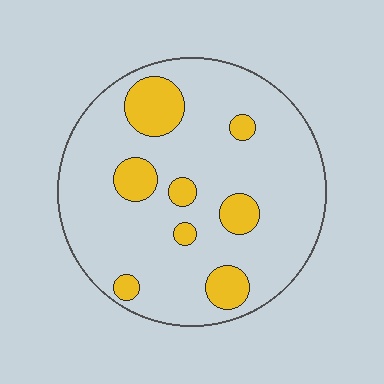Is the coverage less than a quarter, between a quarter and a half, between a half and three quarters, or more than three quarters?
Less than a quarter.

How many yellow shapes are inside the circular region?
8.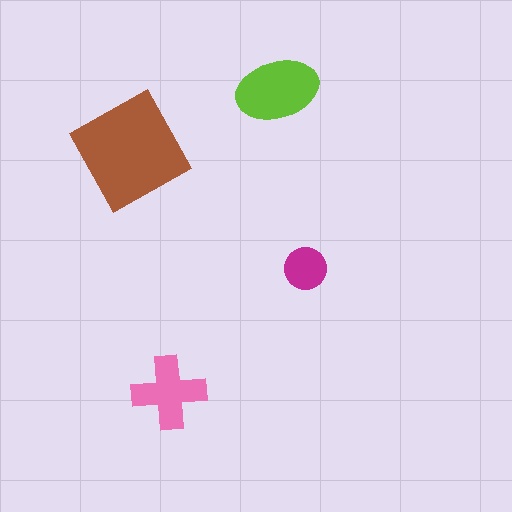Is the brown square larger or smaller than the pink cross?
Larger.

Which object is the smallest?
The magenta circle.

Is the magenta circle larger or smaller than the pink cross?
Smaller.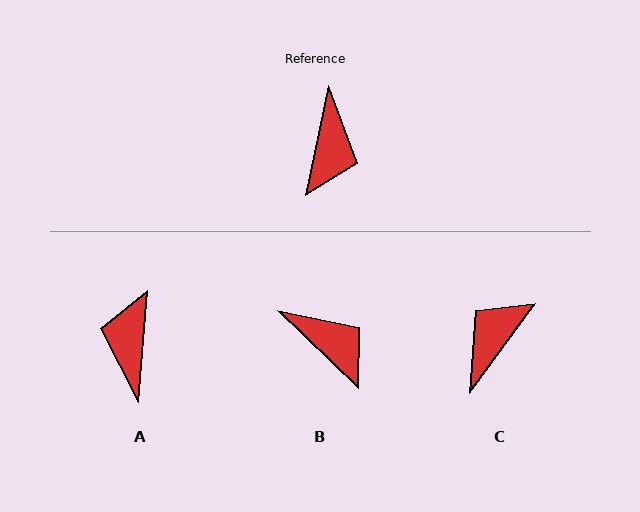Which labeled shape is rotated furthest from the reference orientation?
A, about 173 degrees away.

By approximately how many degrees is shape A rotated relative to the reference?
Approximately 173 degrees clockwise.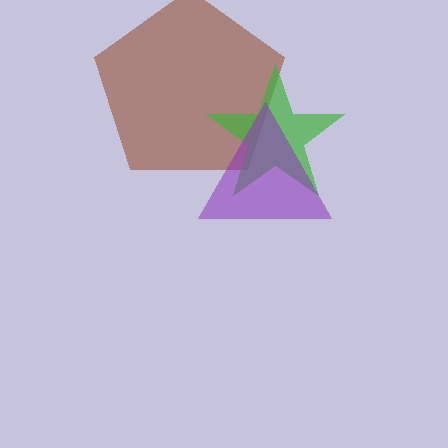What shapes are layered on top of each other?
The layered shapes are: a brown pentagon, a green star, a purple triangle.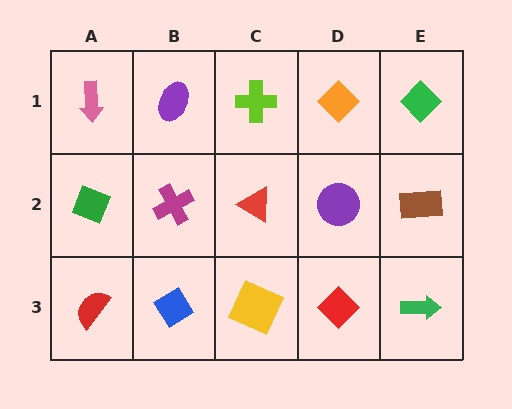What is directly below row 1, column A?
A green diamond.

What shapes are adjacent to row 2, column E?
A green diamond (row 1, column E), a green arrow (row 3, column E), a purple circle (row 2, column D).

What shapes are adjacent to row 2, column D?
An orange diamond (row 1, column D), a red diamond (row 3, column D), a red triangle (row 2, column C), a brown rectangle (row 2, column E).